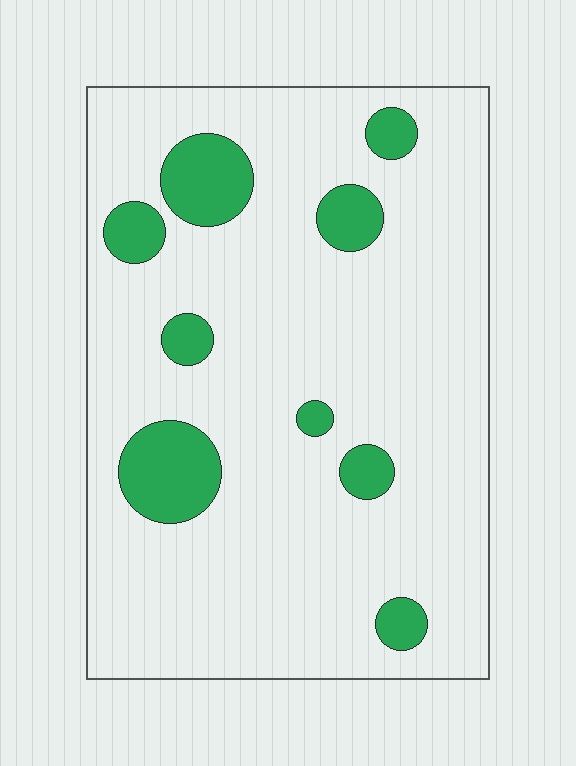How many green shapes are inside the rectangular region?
9.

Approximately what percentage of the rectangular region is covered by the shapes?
Approximately 15%.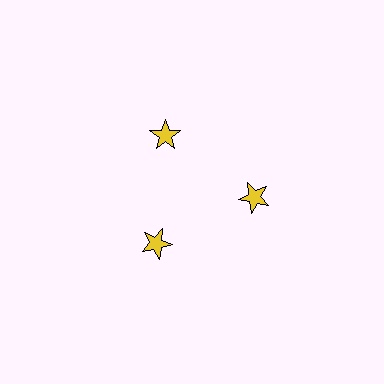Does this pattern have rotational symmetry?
Yes, this pattern has 3-fold rotational symmetry. It looks the same after rotating 120 degrees around the center.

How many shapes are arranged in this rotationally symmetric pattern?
There are 3 shapes, arranged in 3 groups of 1.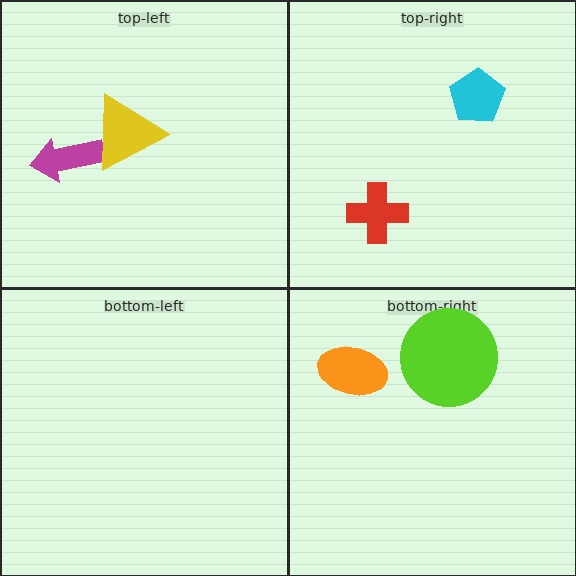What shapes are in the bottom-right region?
The orange ellipse, the lime circle.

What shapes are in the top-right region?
The cyan pentagon, the red cross.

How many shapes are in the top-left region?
2.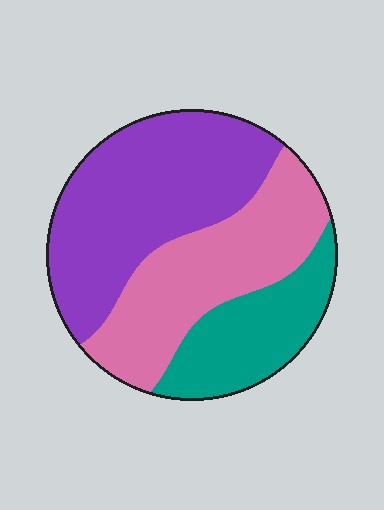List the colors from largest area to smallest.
From largest to smallest: purple, pink, teal.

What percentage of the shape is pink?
Pink takes up between a third and a half of the shape.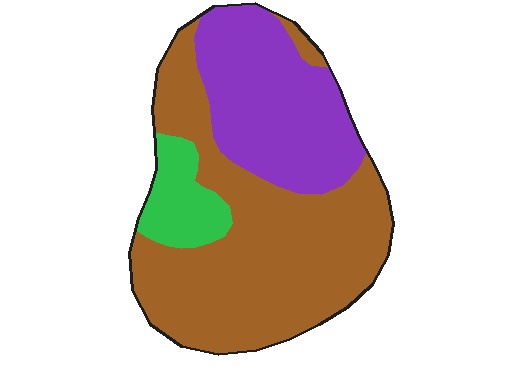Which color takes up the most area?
Brown, at roughly 60%.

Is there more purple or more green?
Purple.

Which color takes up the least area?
Green, at roughly 10%.